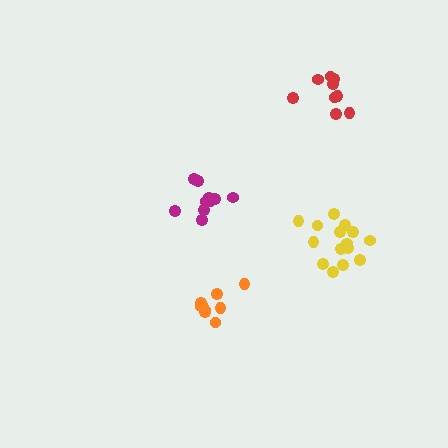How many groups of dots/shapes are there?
There are 4 groups.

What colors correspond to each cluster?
The clusters are colored: red, magenta, yellow, orange.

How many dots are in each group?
Group 1: 9 dots, Group 2: 10 dots, Group 3: 15 dots, Group 4: 9 dots (43 total).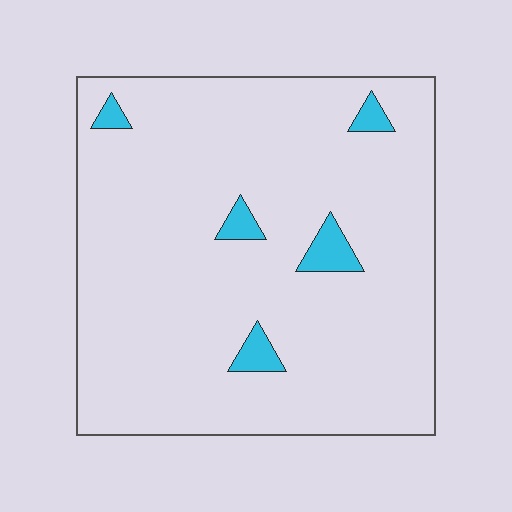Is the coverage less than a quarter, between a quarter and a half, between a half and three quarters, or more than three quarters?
Less than a quarter.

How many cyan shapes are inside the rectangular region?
5.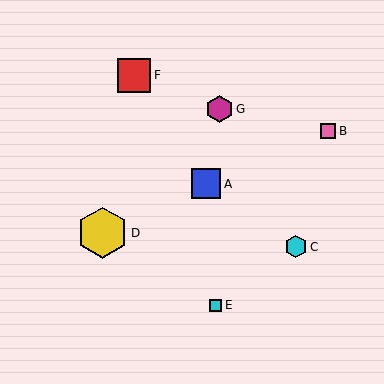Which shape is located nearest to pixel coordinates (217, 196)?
The blue square (labeled A) at (206, 184) is nearest to that location.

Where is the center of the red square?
The center of the red square is at (134, 75).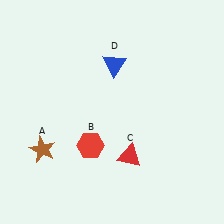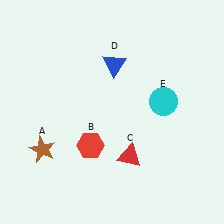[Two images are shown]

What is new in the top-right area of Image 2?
A cyan circle (E) was added in the top-right area of Image 2.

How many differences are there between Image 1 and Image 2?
There is 1 difference between the two images.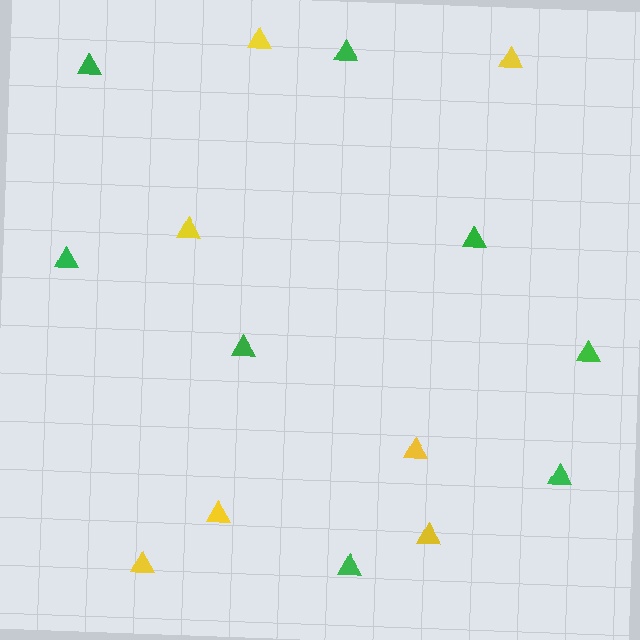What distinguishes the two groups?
There are 2 groups: one group of yellow triangles (7) and one group of green triangles (8).